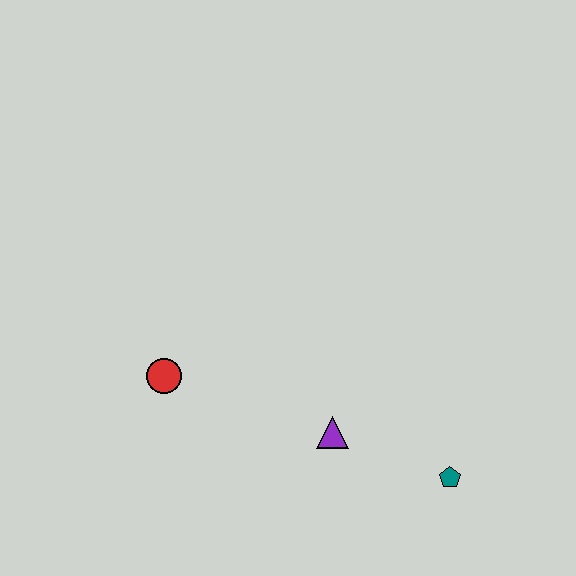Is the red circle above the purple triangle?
Yes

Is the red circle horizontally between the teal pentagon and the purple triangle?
No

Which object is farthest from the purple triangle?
The red circle is farthest from the purple triangle.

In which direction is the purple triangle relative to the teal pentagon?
The purple triangle is to the left of the teal pentagon.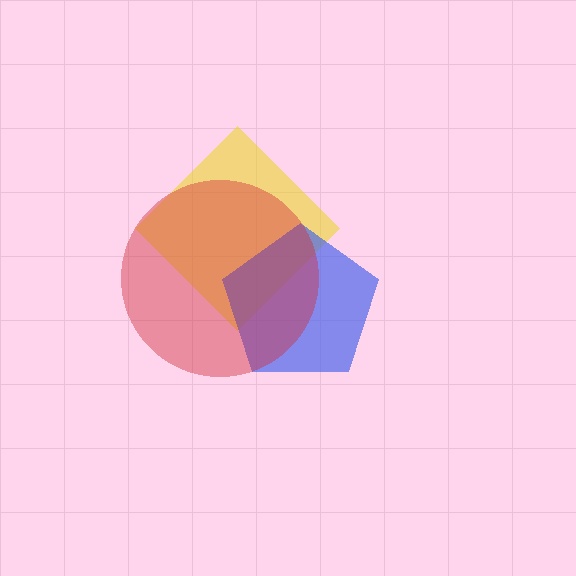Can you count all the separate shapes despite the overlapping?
Yes, there are 3 separate shapes.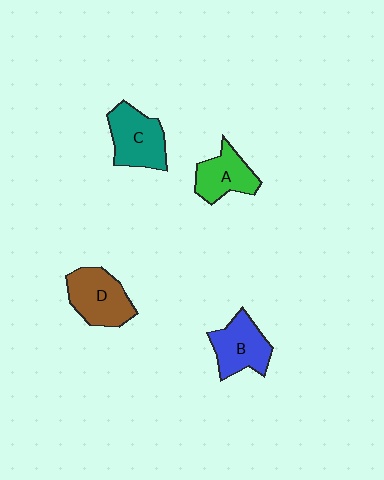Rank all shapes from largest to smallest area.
From largest to smallest: D (brown), C (teal), B (blue), A (green).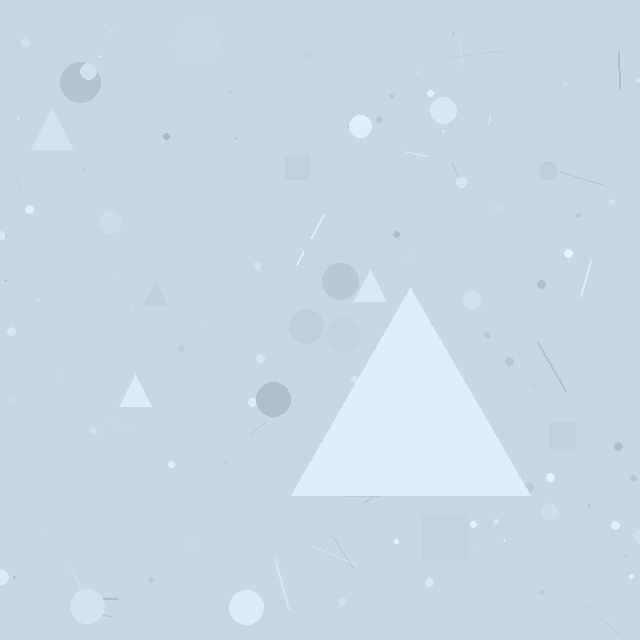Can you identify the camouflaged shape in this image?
The camouflaged shape is a triangle.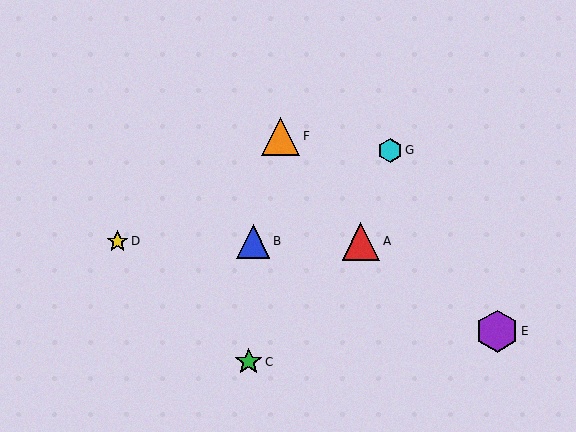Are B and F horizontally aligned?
No, B is at y≈241 and F is at y≈136.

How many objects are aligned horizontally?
3 objects (A, B, D) are aligned horizontally.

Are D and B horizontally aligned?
Yes, both are at y≈241.